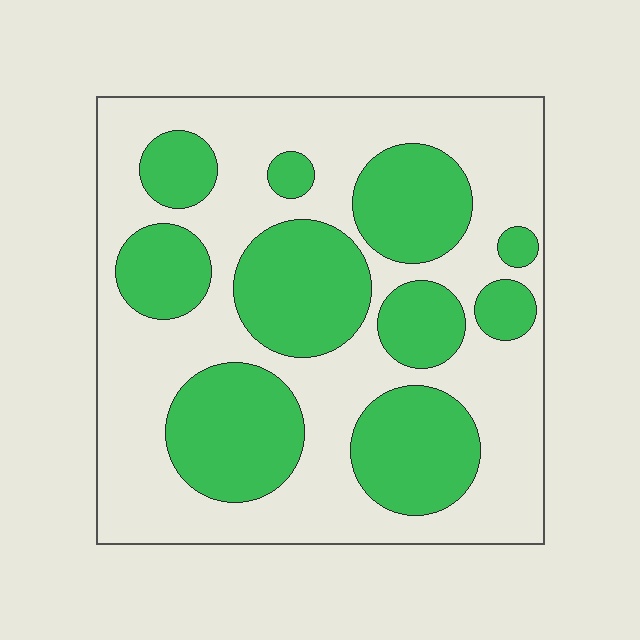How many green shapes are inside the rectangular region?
10.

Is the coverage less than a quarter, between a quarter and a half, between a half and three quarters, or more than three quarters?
Between a quarter and a half.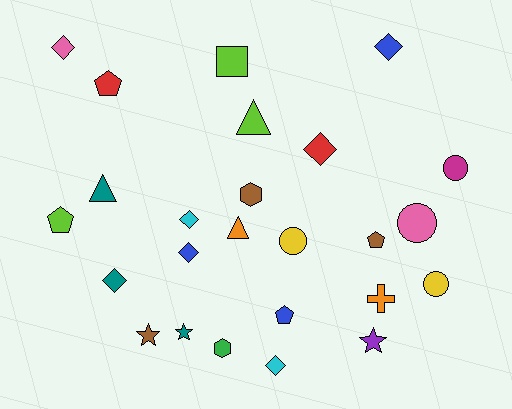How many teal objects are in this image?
There are 3 teal objects.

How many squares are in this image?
There is 1 square.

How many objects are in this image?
There are 25 objects.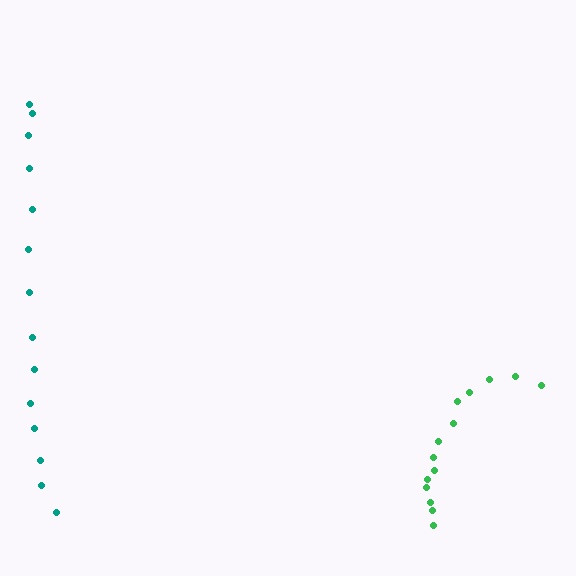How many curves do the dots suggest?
There are 2 distinct paths.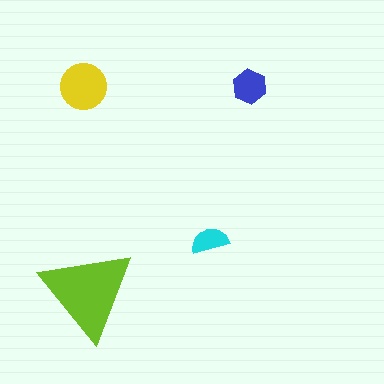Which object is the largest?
The lime triangle.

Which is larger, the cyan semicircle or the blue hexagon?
The blue hexagon.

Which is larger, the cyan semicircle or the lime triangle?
The lime triangle.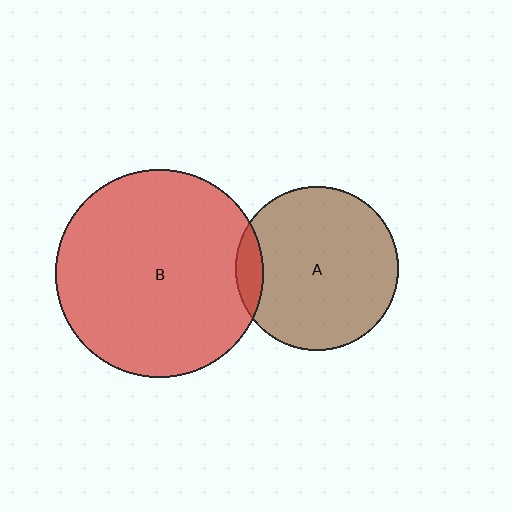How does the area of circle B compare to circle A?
Approximately 1.6 times.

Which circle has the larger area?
Circle B (red).